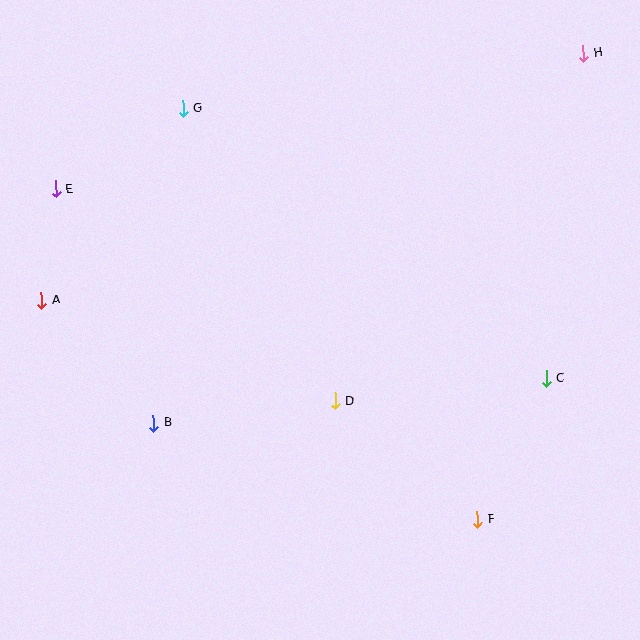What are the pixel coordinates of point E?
Point E is at (56, 189).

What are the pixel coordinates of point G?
Point G is at (183, 109).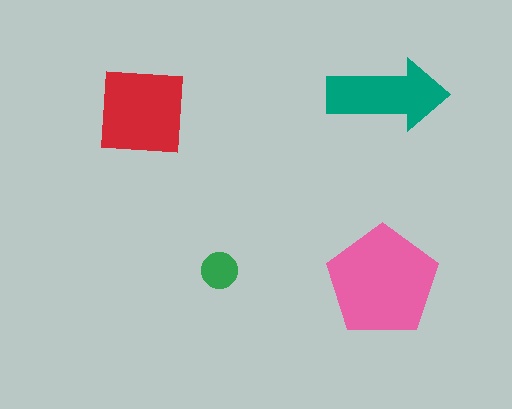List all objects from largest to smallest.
The pink pentagon, the red square, the teal arrow, the green circle.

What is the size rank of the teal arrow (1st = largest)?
3rd.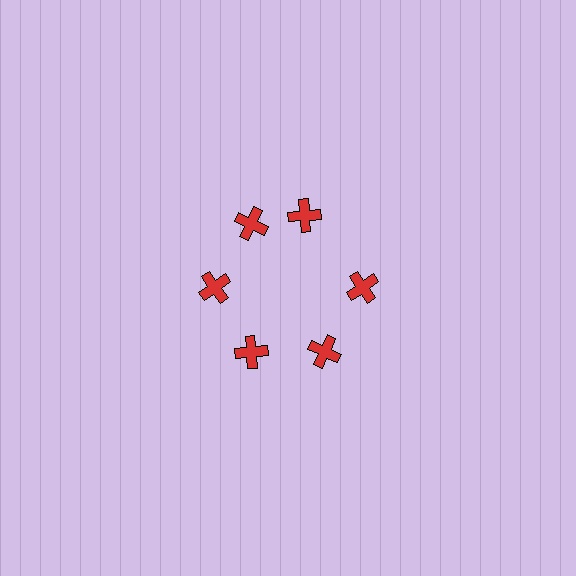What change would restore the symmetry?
The symmetry would be restored by rotating it back into even spacing with its neighbors so that all 6 crosses sit at equal angles and equal distance from the center.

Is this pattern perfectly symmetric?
No. The 6 red crosses are arranged in a ring, but one element near the 1 o'clock position is rotated out of alignment along the ring, breaking the 6-fold rotational symmetry.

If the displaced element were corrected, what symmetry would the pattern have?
It would have 6-fold rotational symmetry — the pattern would map onto itself every 60 degrees.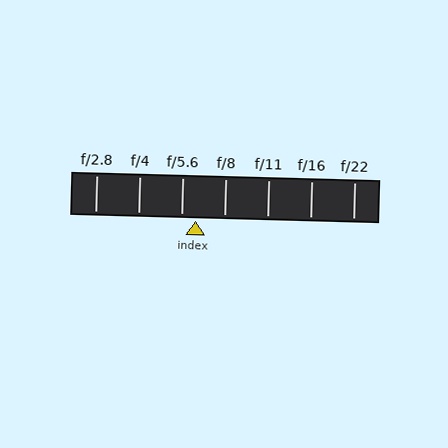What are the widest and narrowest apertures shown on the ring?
The widest aperture shown is f/2.8 and the narrowest is f/22.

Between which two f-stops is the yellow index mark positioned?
The index mark is between f/5.6 and f/8.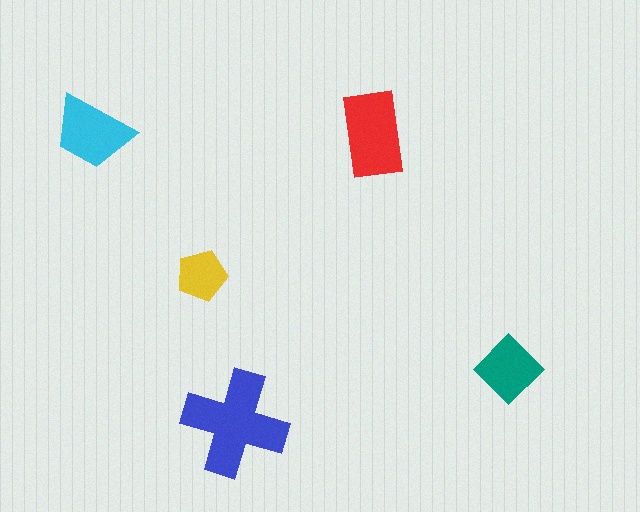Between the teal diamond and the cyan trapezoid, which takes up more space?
The cyan trapezoid.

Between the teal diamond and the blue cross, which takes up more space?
The blue cross.